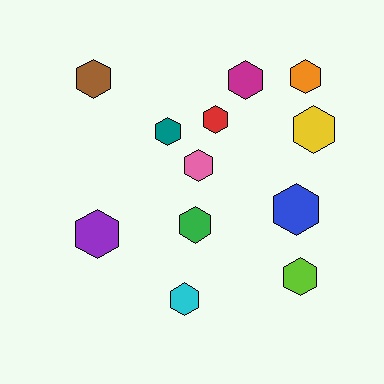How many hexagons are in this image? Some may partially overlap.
There are 12 hexagons.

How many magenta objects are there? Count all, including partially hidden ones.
There is 1 magenta object.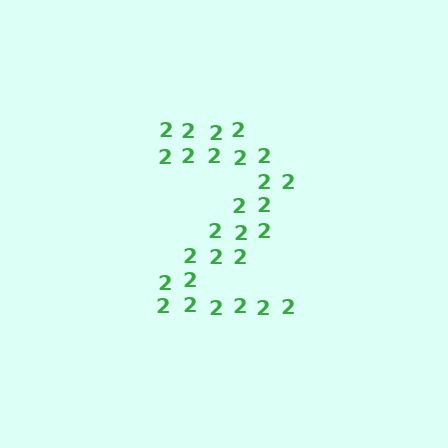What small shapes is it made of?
It is made of small digit 2's.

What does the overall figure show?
The overall figure shows the digit 2.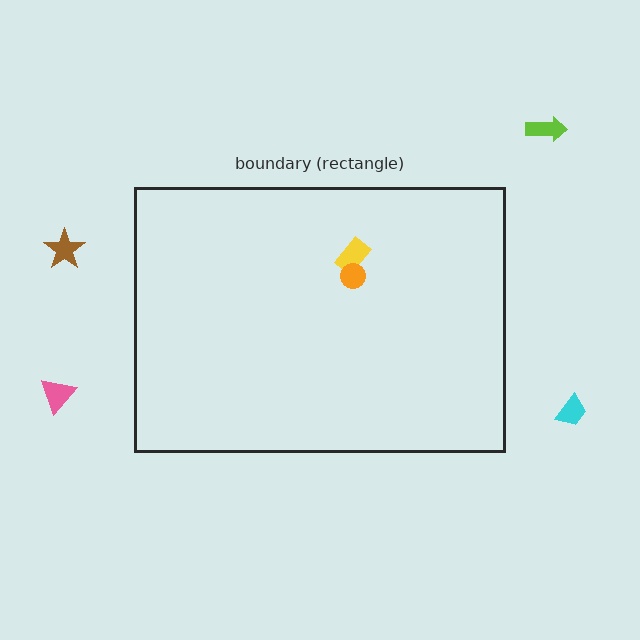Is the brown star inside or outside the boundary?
Outside.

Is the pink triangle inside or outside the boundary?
Outside.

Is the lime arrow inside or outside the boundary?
Outside.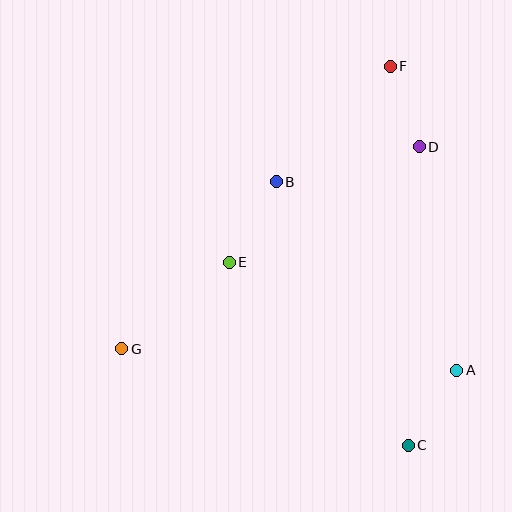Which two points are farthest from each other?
Points F and G are farthest from each other.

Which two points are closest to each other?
Points D and F are closest to each other.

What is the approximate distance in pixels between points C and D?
The distance between C and D is approximately 299 pixels.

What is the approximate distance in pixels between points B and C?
The distance between B and C is approximately 295 pixels.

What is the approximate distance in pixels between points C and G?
The distance between C and G is approximately 302 pixels.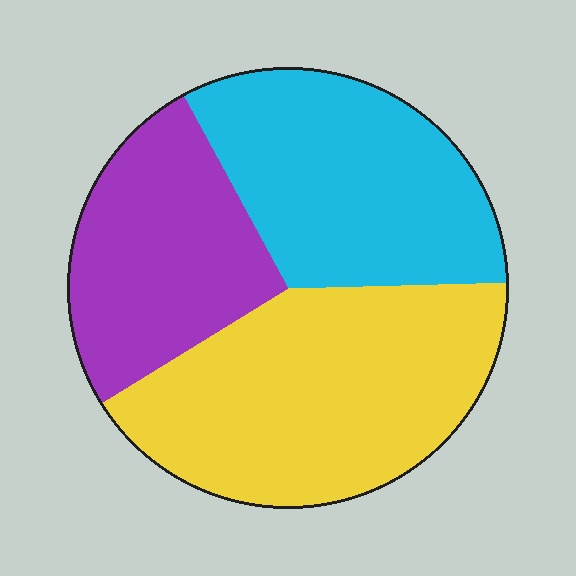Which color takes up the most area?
Yellow, at roughly 40%.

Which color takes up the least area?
Purple, at roughly 25%.